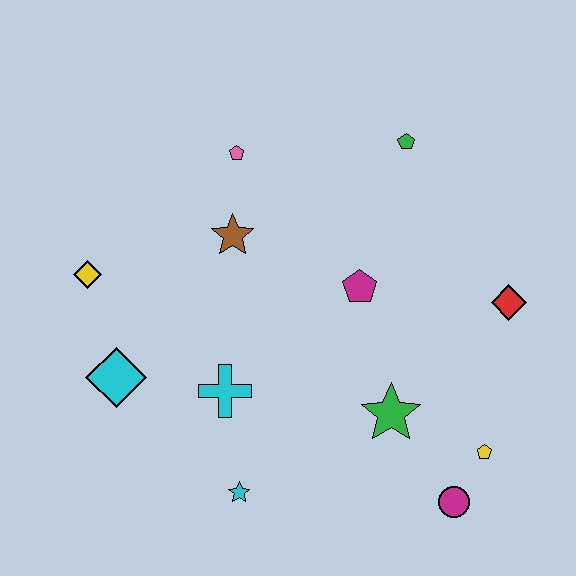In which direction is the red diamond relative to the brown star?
The red diamond is to the right of the brown star.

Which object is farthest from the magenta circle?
The yellow diamond is farthest from the magenta circle.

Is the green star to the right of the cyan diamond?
Yes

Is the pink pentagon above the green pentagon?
No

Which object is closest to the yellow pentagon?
The magenta circle is closest to the yellow pentagon.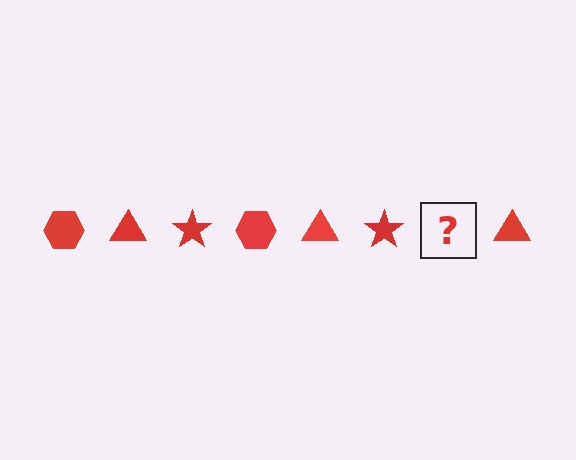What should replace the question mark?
The question mark should be replaced with a red hexagon.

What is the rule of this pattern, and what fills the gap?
The rule is that the pattern cycles through hexagon, triangle, star shapes in red. The gap should be filled with a red hexagon.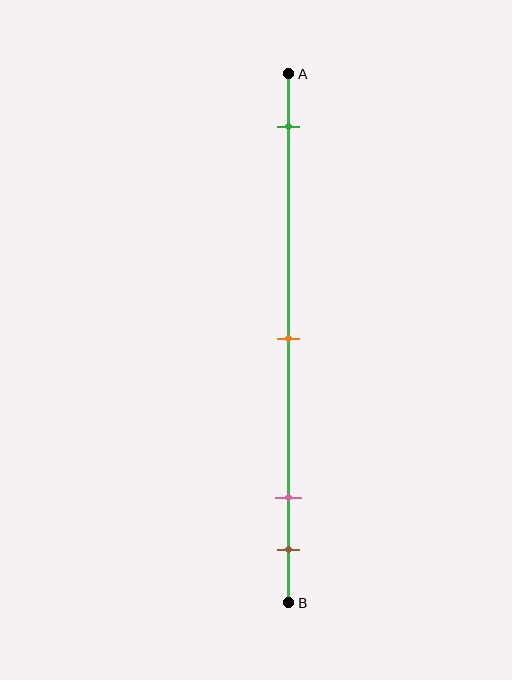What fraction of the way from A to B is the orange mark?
The orange mark is approximately 50% (0.5) of the way from A to B.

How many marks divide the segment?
There are 4 marks dividing the segment.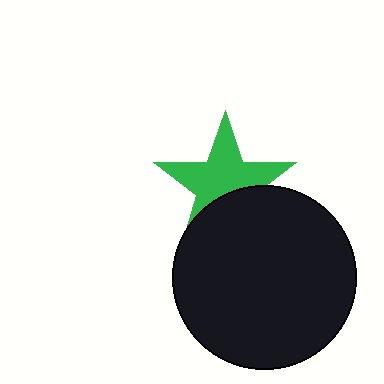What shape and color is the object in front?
The object in front is a black circle.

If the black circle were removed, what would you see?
You would see the complete green star.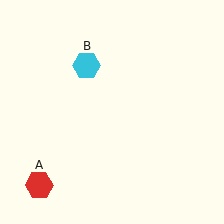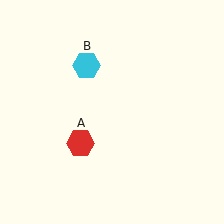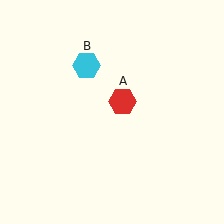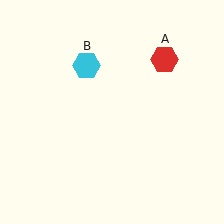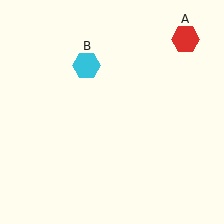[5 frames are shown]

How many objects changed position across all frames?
1 object changed position: red hexagon (object A).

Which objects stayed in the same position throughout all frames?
Cyan hexagon (object B) remained stationary.